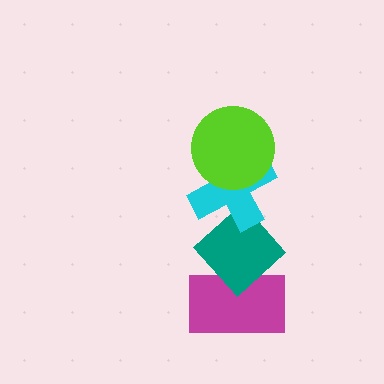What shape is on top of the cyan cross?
The lime circle is on top of the cyan cross.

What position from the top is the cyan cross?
The cyan cross is 2nd from the top.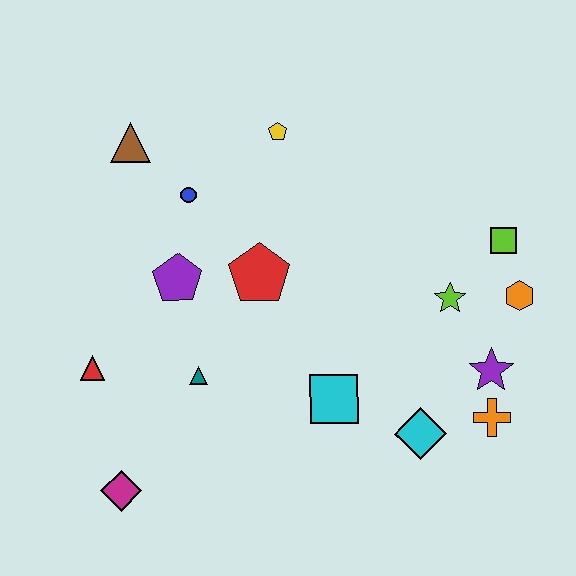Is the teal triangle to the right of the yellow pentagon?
No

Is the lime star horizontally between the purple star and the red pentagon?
Yes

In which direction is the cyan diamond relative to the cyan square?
The cyan diamond is to the right of the cyan square.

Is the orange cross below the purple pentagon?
Yes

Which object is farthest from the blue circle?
The orange cross is farthest from the blue circle.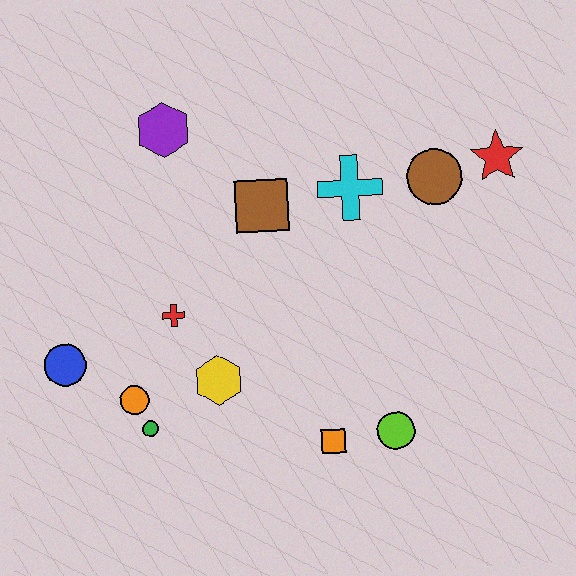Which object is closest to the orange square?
The lime circle is closest to the orange square.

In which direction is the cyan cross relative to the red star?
The cyan cross is to the left of the red star.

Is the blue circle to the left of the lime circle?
Yes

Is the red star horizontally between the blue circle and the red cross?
No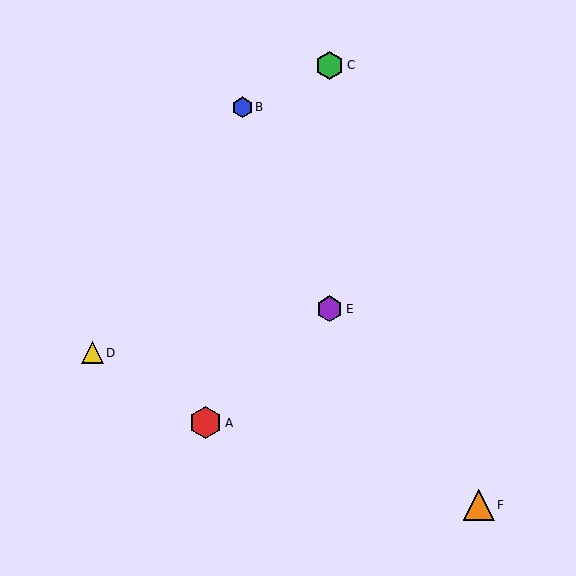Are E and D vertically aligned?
No, E is at x≈330 and D is at x≈92.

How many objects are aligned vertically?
2 objects (C, E) are aligned vertically.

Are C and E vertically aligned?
Yes, both are at x≈330.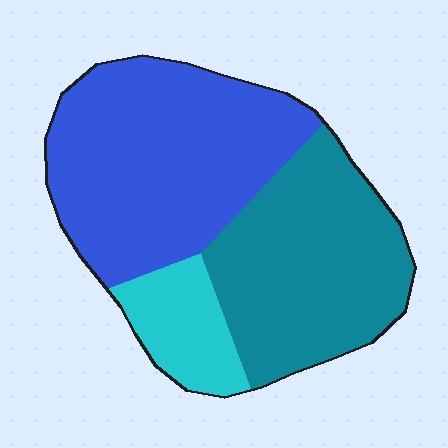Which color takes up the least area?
Cyan, at roughly 15%.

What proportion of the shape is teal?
Teal covers about 40% of the shape.